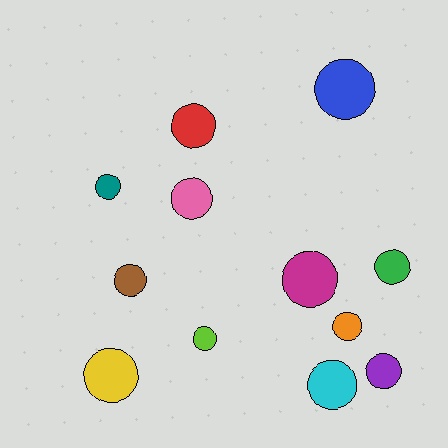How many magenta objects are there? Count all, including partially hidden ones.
There is 1 magenta object.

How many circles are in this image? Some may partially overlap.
There are 12 circles.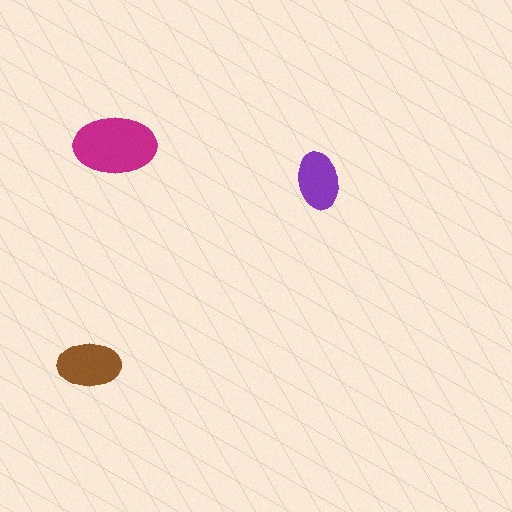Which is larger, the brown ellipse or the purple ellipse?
The brown one.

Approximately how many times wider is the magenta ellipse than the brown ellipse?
About 1.5 times wider.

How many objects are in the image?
There are 3 objects in the image.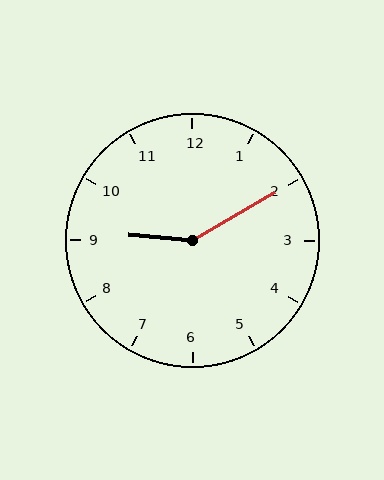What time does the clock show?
9:10.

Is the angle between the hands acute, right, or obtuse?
It is obtuse.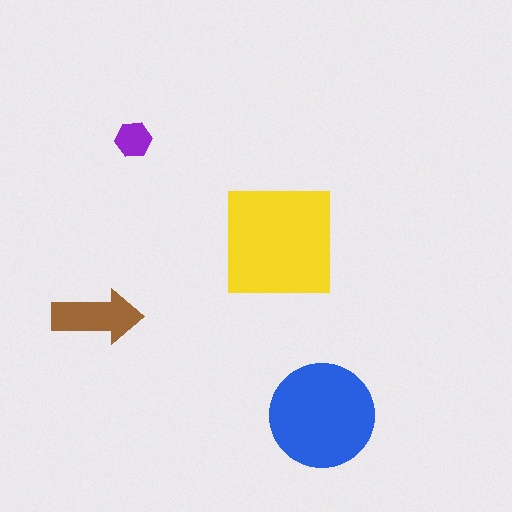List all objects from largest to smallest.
The yellow square, the blue circle, the brown arrow, the purple hexagon.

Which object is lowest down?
The blue circle is bottommost.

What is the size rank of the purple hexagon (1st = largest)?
4th.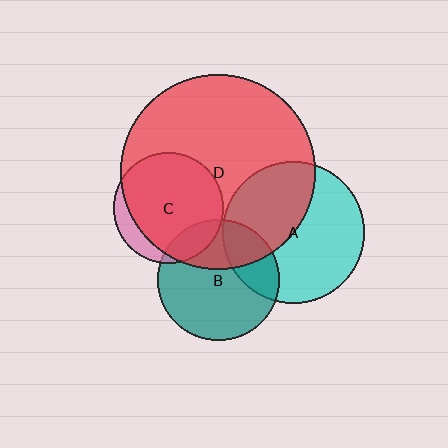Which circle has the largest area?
Circle D (red).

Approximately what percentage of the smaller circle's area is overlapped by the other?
Approximately 15%.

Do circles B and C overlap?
Yes.